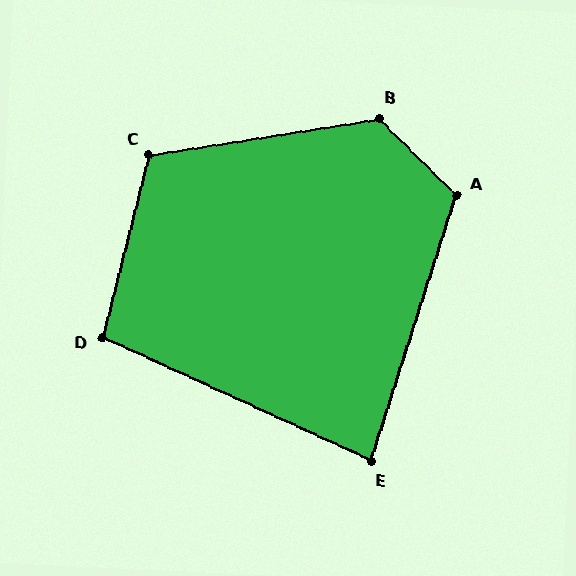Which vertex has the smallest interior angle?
E, at approximately 83 degrees.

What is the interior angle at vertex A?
Approximately 117 degrees (obtuse).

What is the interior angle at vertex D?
Approximately 100 degrees (obtuse).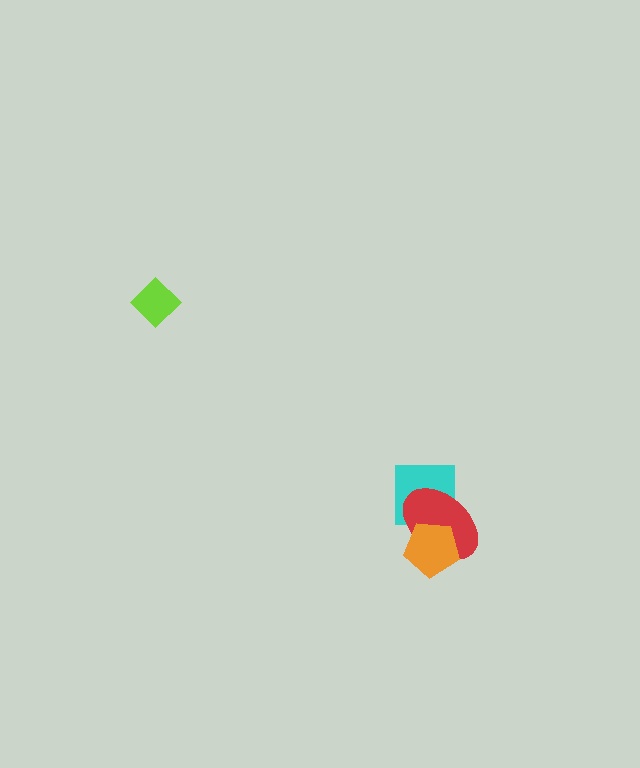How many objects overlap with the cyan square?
1 object overlaps with the cyan square.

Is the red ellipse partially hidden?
Yes, it is partially covered by another shape.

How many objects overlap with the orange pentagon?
1 object overlaps with the orange pentagon.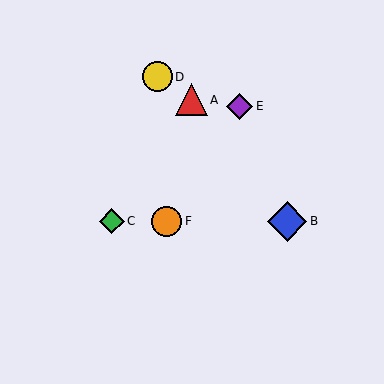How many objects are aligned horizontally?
3 objects (B, C, F) are aligned horizontally.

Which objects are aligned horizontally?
Objects B, C, F are aligned horizontally.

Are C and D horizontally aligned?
No, C is at y≈221 and D is at y≈77.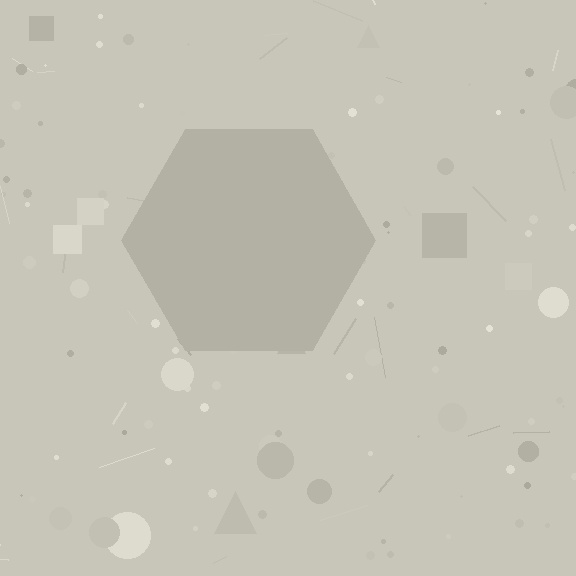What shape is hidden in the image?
A hexagon is hidden in the image.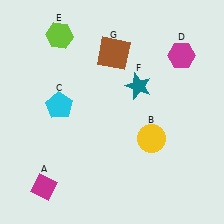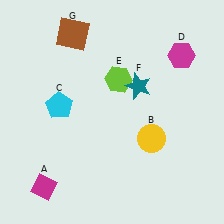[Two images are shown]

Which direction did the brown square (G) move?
The brown square (G) moved left.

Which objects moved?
The objects that moved are: the lime hexagon (E), the brown square (G).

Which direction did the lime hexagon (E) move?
The lime hexagon (E) moved right.